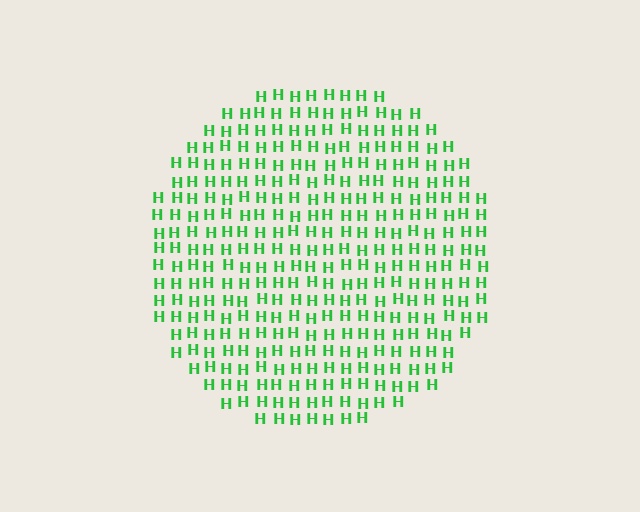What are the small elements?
The small elements are letter H's.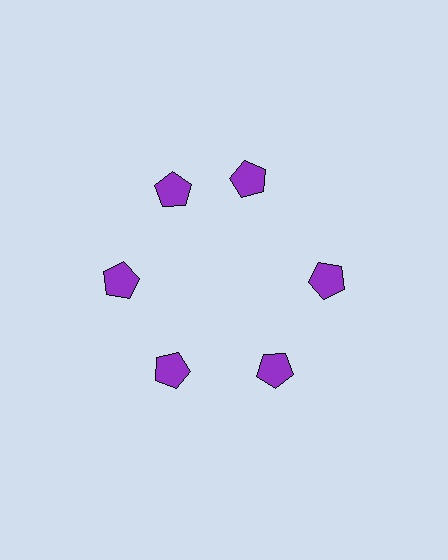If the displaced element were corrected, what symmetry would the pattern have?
It would have 6-fold rotational symmetry — the pattern would map onto itself every 60 degrees.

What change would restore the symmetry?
The symmetry would be restored by rotating it back into even spacing with its neighbors so that all 6 pentagons sit at equal angles and equal distance from the center.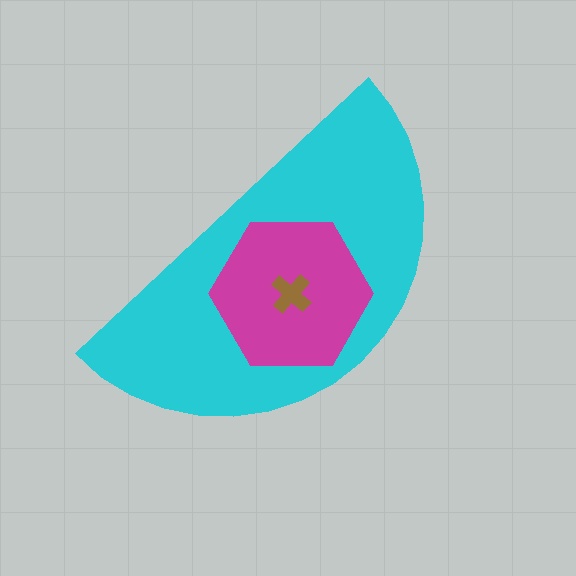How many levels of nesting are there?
3.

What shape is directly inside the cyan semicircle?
The magenta hexagon.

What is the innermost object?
The brown cross.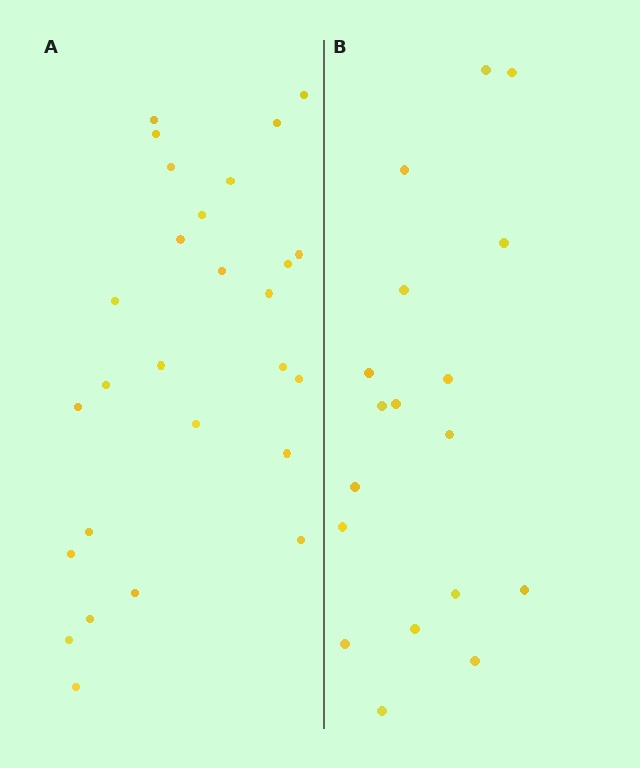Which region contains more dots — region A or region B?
Region A (the left region) has more dots.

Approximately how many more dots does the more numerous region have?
Region A has roughly 8 or so more dots than region B.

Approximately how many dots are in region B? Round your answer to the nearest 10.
About 20 dots. (The exact count is 18, which rounds to 20.)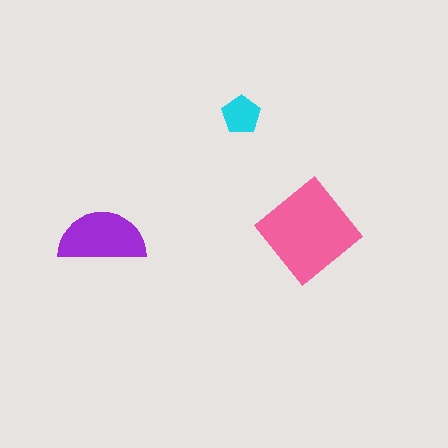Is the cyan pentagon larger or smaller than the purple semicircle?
Smaller.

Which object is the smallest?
The cyan pentagon.